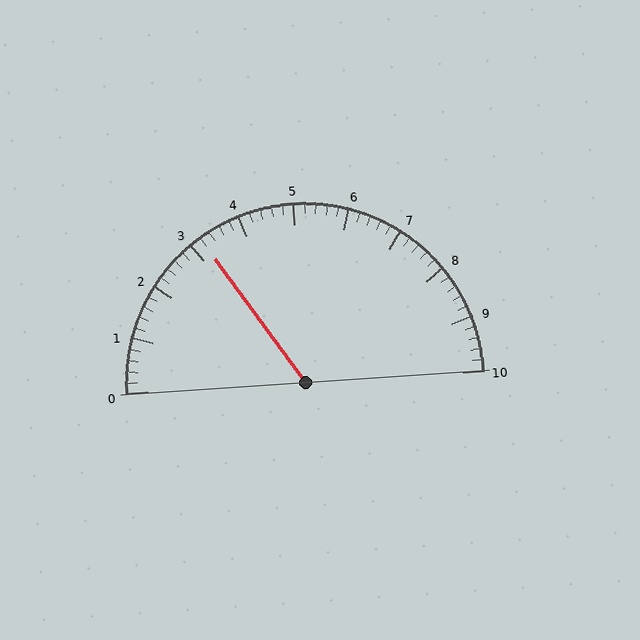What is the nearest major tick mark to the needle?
The nearest major tick mark is 3.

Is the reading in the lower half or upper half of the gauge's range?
The reading is in the lower half of the range (0 to 10).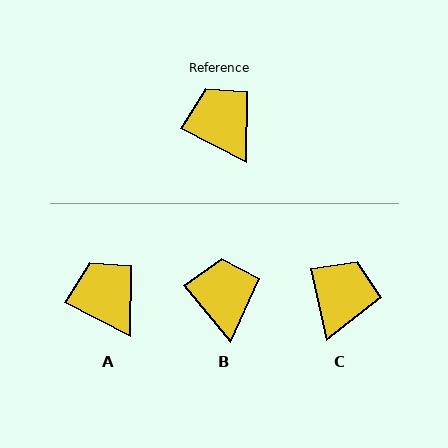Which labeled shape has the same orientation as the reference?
A.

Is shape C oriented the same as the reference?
No, it is off by about 51 degrees.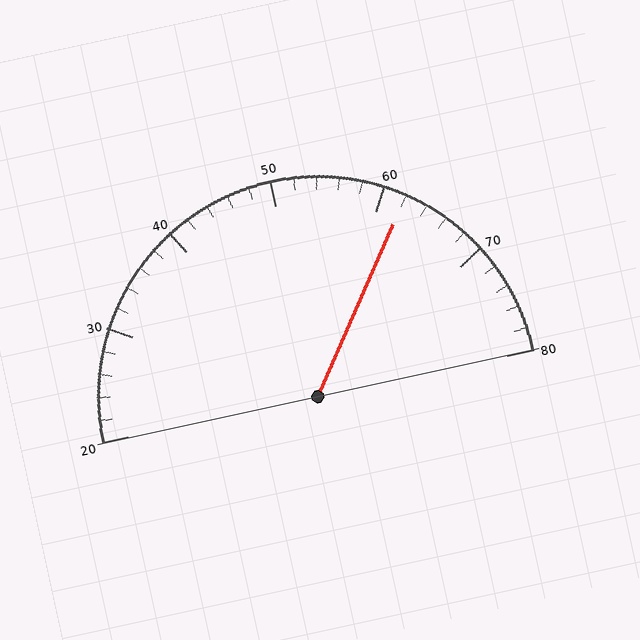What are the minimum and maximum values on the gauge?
The gauge ranges from 20 to 80.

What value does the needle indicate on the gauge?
The needle indicates approximately 62.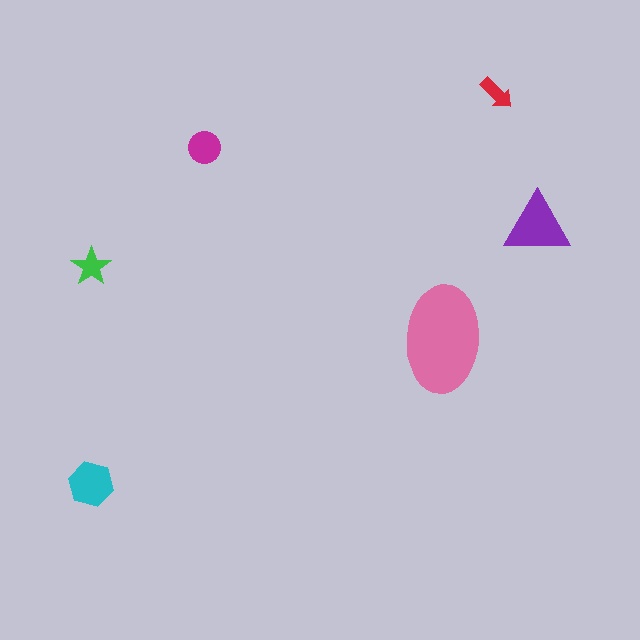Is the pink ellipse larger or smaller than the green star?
Larger.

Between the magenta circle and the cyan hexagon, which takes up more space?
The cyan hexagon.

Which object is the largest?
The pink ellipse.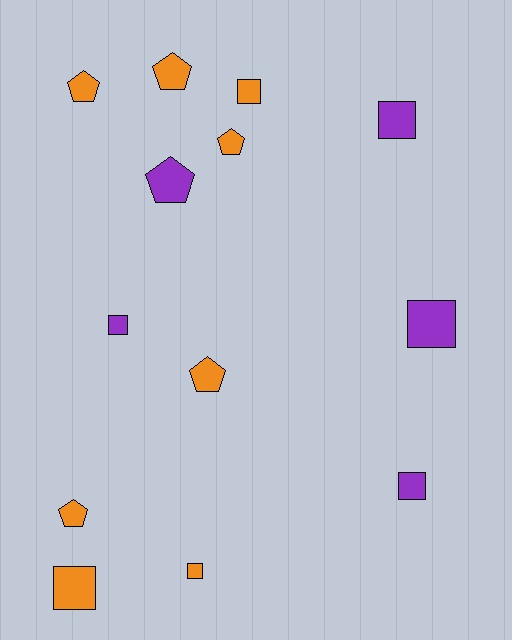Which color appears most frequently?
Orange, with 8 objects.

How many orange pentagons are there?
There are 5 orange pentagons.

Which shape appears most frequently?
Square, with 7 objects.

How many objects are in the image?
There are 13 objects.